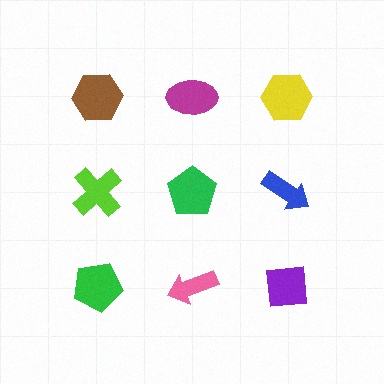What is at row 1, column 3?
A yellow hexagon.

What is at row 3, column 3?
A purple square.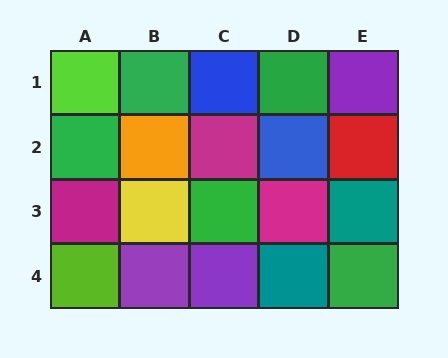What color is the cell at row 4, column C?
Purple.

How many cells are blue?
2 cells are blue.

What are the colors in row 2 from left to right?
Green, orange, magenta, blue, red.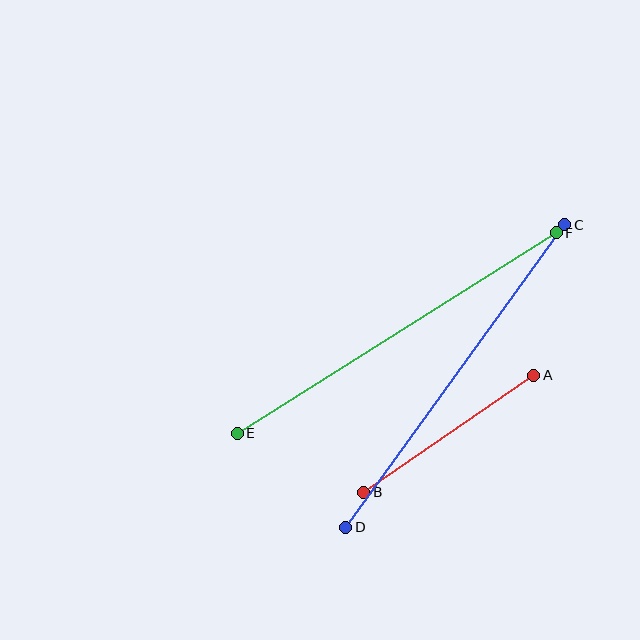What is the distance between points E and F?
The distance is approximately 377 pixels.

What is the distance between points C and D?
The distance is approximately 373 pixels.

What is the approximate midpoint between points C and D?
The midpoint is at approximately (455, 376) pixels.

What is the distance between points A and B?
The distance is approximately 206 pixels.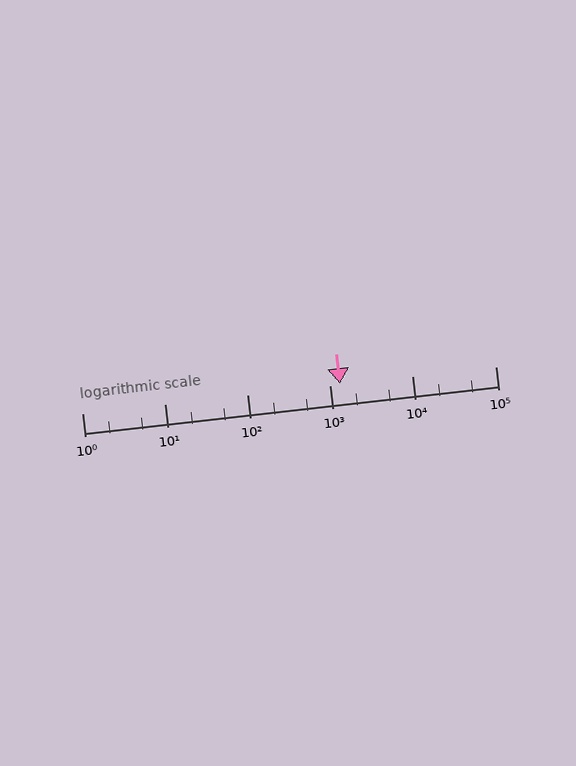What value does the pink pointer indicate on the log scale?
The pointer indicates approximately 1300.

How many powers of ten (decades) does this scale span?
The scale spans 5 decades, from 1 to 100000.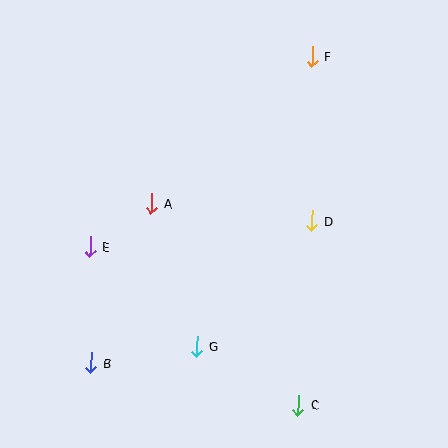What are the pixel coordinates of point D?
Point D is at (312, 221).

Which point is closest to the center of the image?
Point A at (152, 204) is closest to the center.